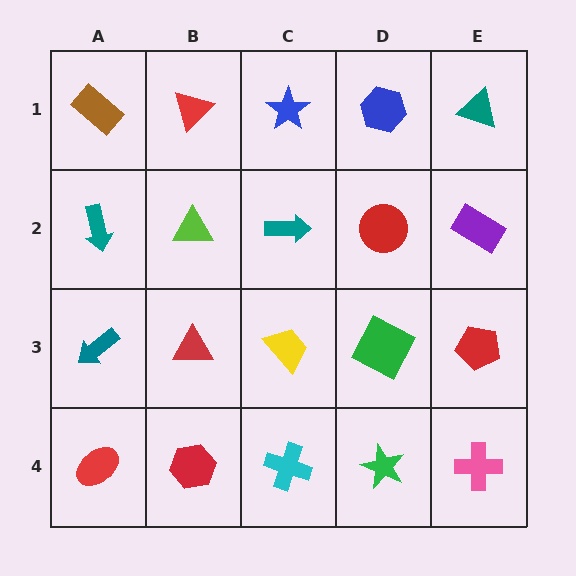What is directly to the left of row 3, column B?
A teal arrow.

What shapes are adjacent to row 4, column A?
A teal arrow (row 3, column A), a red hexagon (row 4, column B).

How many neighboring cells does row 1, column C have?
3.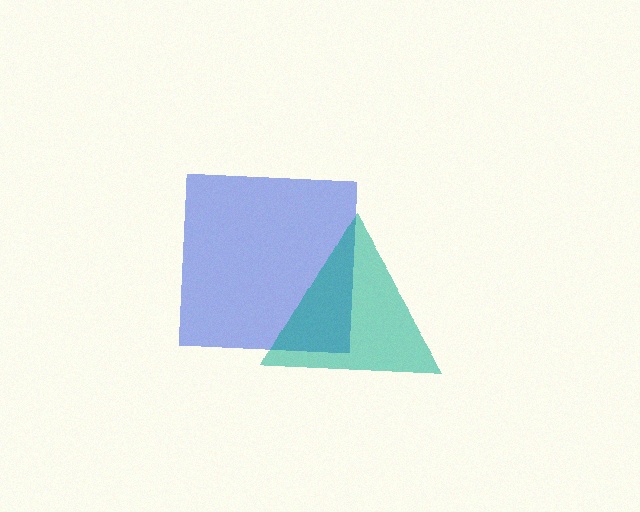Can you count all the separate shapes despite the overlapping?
Yes, there are 2 separate shapes.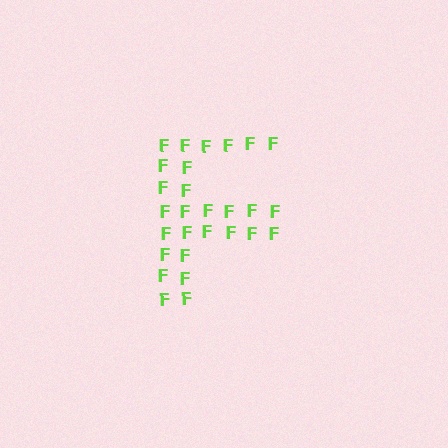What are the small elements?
The small elements are letter F's.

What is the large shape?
The large shape is the letter F.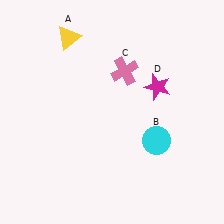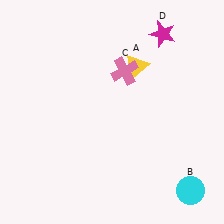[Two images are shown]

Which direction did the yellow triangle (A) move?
The yellow triangle (A) moved right.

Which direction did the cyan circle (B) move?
The cyan circle (B) moved down.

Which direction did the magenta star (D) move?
The magenta star (D) moved up.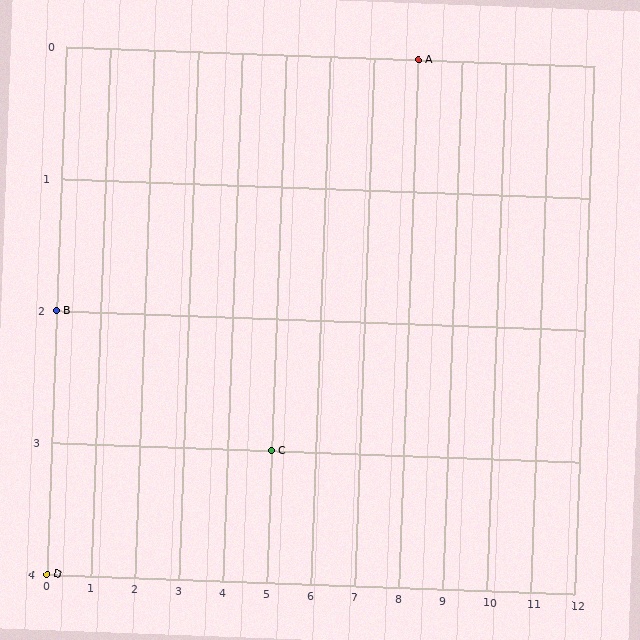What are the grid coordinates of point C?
Point C is at grid coordinates (5, 3).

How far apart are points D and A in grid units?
Points D and A are 8 columns and 4 rows apart (about 8.9 grid units diagonally).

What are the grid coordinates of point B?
Point B is at grid coordinates (0, 2).